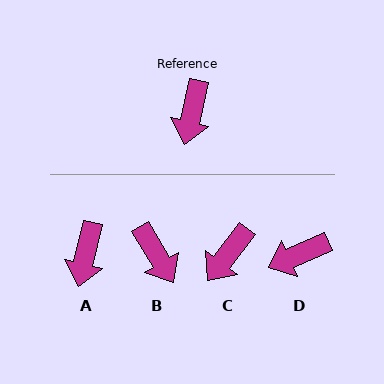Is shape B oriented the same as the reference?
No, it is off by about 43 degrees.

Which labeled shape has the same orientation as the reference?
A.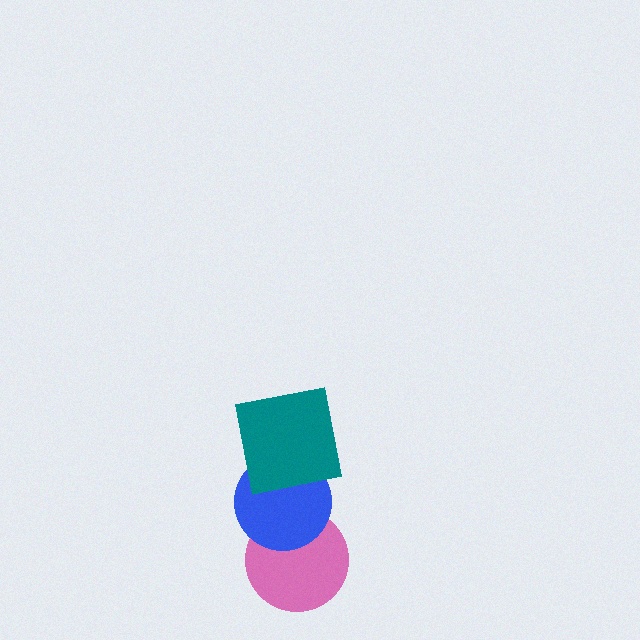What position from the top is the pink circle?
The pink circle is 3rd from the top.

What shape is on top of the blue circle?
The teal square is on top of the blue circle.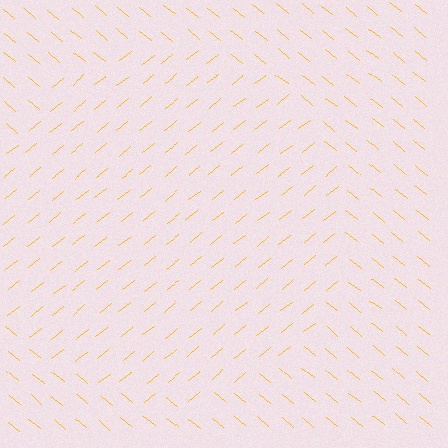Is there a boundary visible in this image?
Yes, there is a texture boundary formed by a change in line orientation.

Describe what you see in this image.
The image is filled with small yellow line segments. A circle region in the image has lines oriented differently from the surrounding lines, creating a visible texture boundary.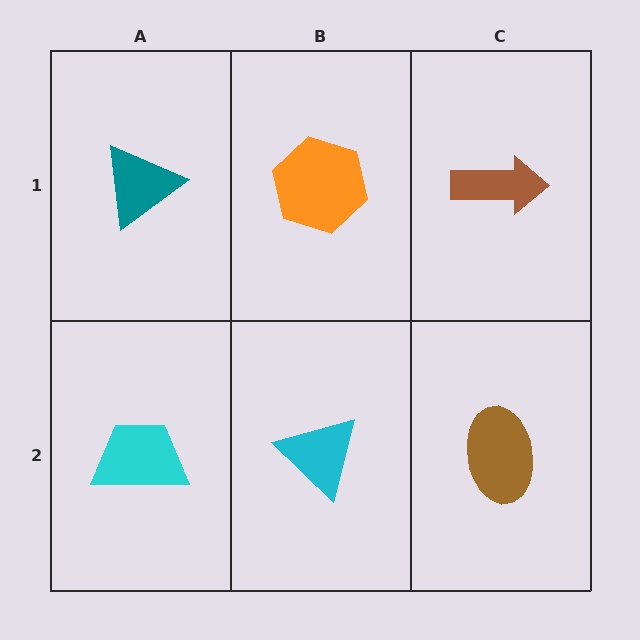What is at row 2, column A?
A cyan trapezoid.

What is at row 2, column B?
A cyan triangle.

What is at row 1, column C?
A brown arrow.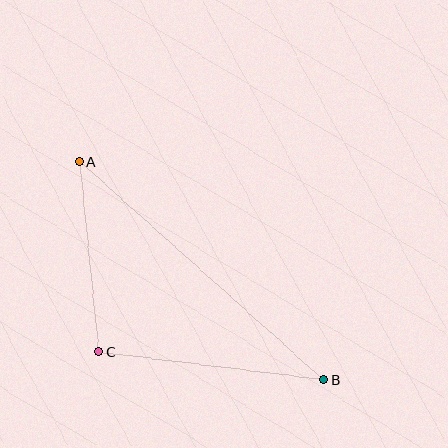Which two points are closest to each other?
Points A and C are closest to each other.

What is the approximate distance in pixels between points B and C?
The distance between B and C is approximately 226 pixels.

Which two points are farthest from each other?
Points A and B are farthest from each other.